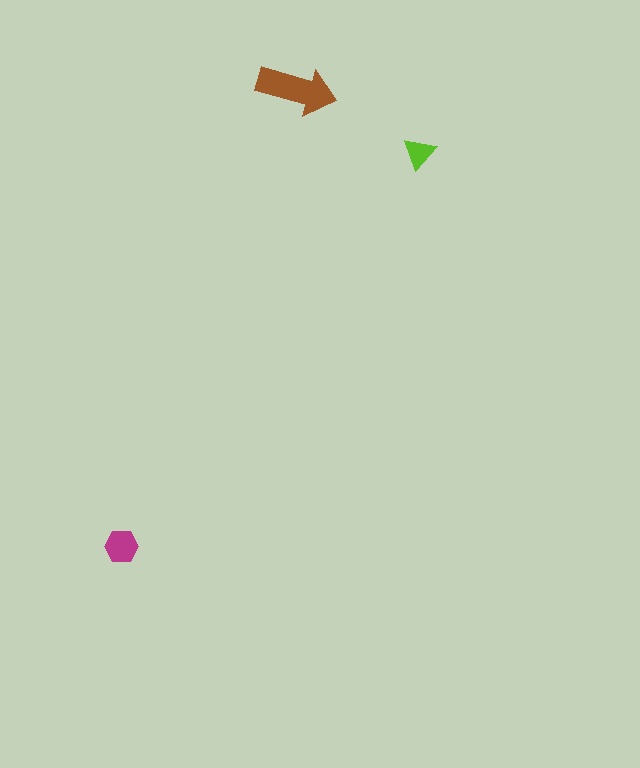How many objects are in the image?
There are 3 objects in the image.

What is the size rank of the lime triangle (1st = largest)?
3rd.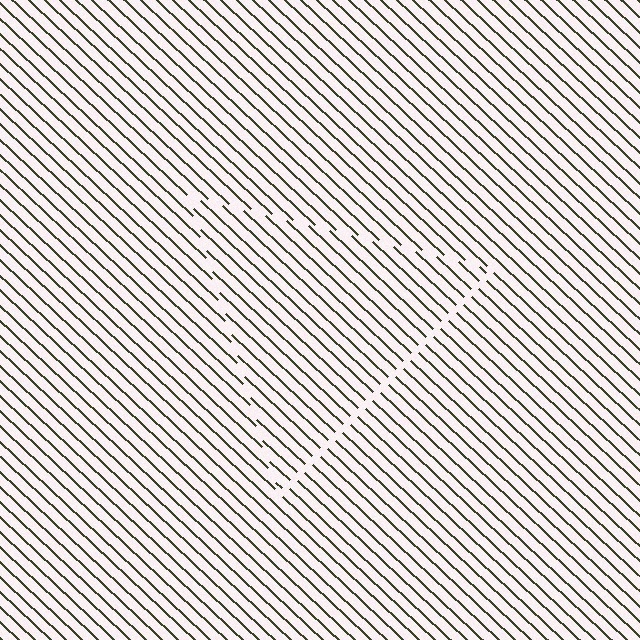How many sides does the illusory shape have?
3 sides — the line-ends trace a triangle.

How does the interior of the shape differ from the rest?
The interior of the shape contains the same grating, shifted by half a period — the contour is defined by the phase discontinuity where line-ends from the inner and outer gratings abut.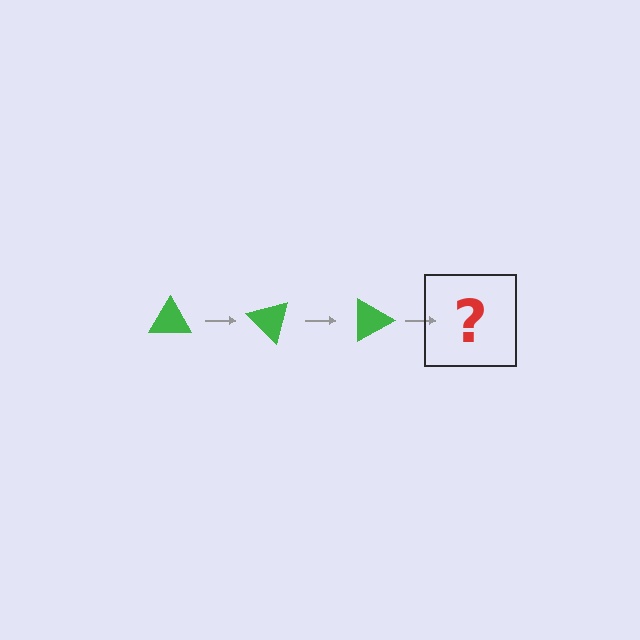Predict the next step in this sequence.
The next step is a green triangle rotated 135 degrees.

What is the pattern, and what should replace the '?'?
The pattern is that the triangle rotates 45 degrees each step. The '?' should be a green triangle rotated 135 degrees.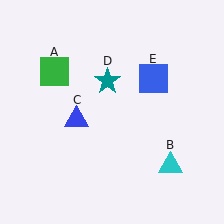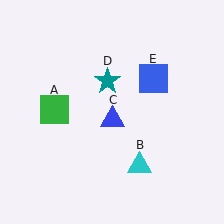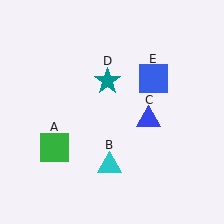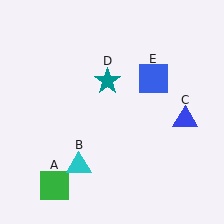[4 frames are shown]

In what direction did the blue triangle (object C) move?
The blue triangle (object C) moved right.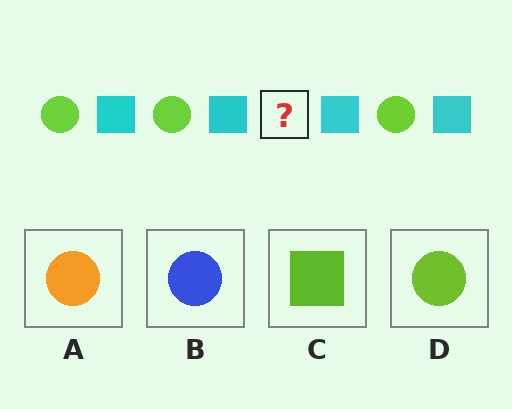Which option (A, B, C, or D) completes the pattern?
D.